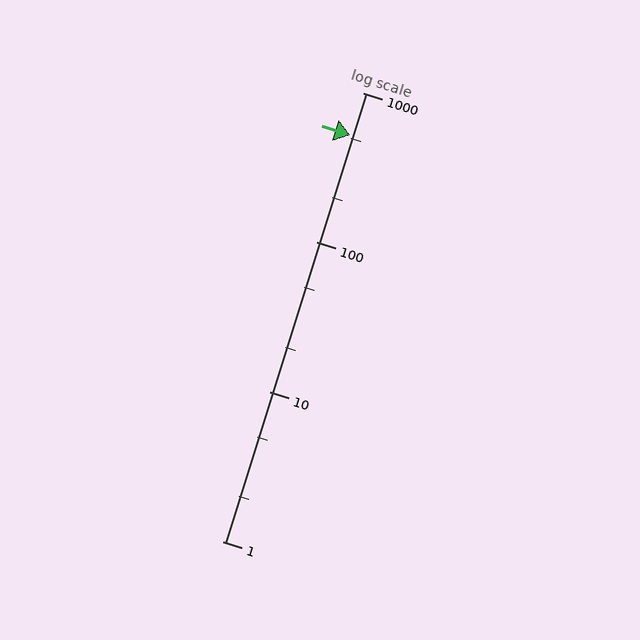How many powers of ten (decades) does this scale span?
The scale spans 3 decades, from 1 to 1000.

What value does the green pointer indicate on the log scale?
The pointer indicates approximately 520.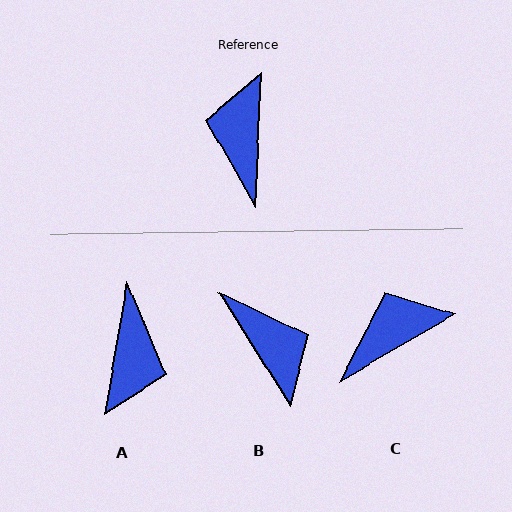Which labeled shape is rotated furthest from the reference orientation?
A, about 173 degrees away.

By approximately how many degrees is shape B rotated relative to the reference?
Approximately 145 degrees clockwise.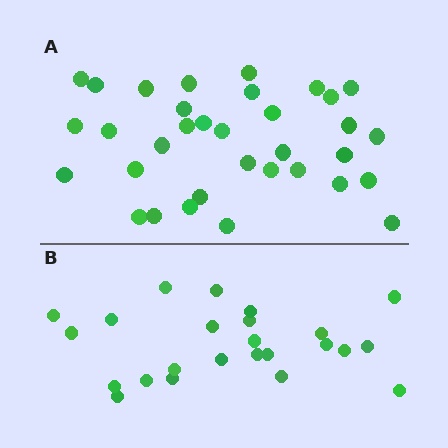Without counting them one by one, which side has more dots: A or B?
Region A (the top region) has more dots.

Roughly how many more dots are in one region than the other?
Region A has roughly 10 or so more dots than region B.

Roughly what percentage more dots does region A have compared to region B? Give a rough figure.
About 40% more.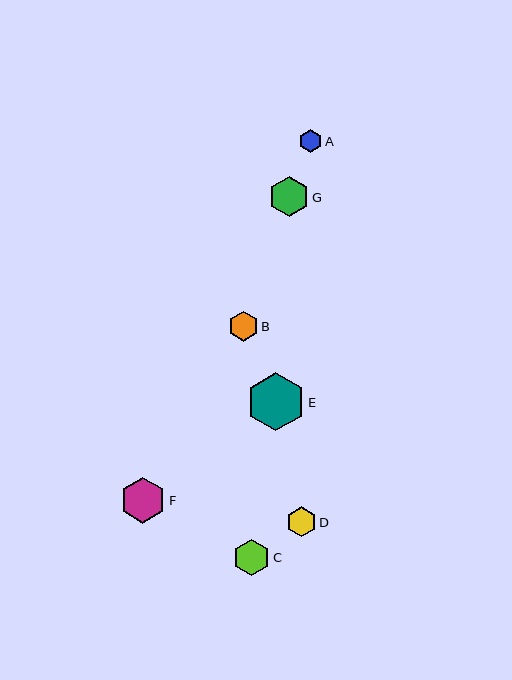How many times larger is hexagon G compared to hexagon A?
Hexagon G is approximately 1.8 times the size of hexagon A.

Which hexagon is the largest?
Hexagon E is the largest with a size of approximately 58 pixels.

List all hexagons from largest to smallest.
From largest to smallest: E, F, G, C, B, D, A.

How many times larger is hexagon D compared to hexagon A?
Hexagon D is approximately 1.3 times the size of hexagon A.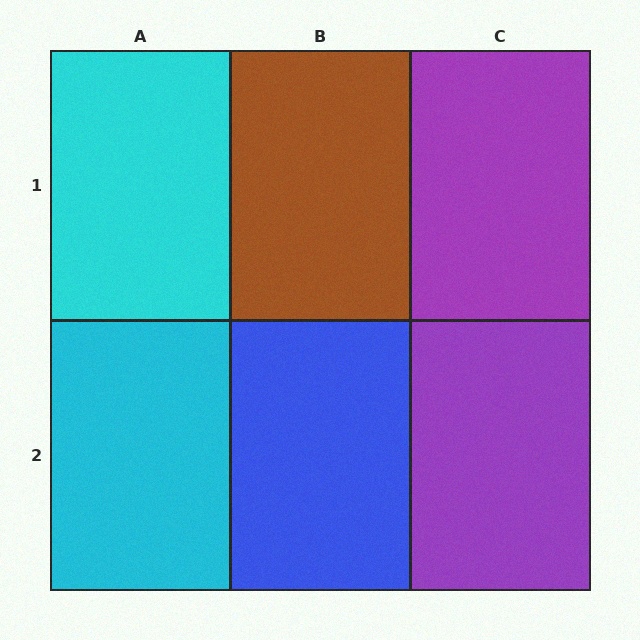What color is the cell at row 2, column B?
Blue.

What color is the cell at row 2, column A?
Cyan.